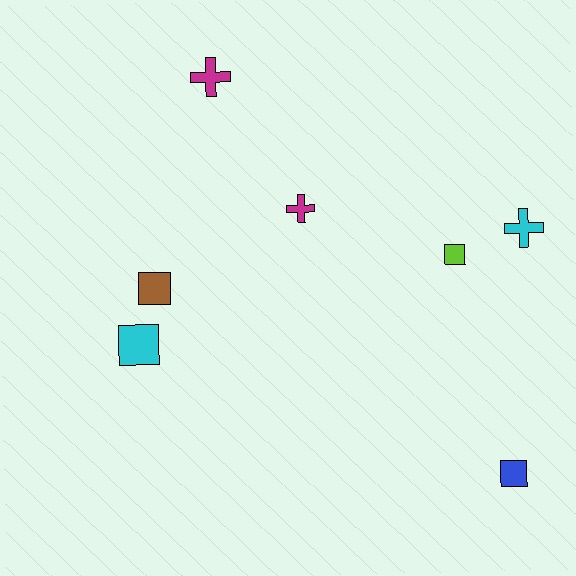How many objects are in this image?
There are 7 objects.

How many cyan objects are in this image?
There are 2 cyan objects.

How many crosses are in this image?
There are 3 crosses.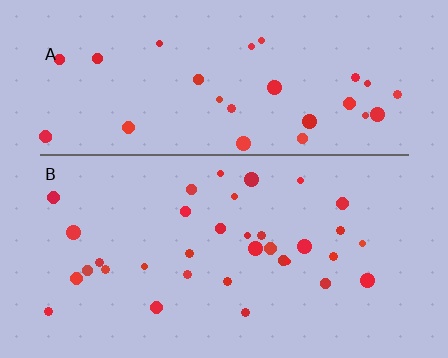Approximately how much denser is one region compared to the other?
Approximately 1.1× — region B over region A.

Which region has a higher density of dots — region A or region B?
B (the bottom).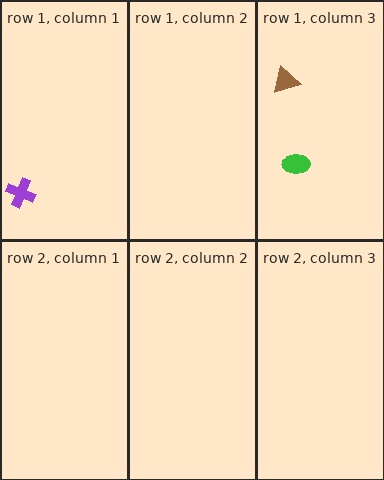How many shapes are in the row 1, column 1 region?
1.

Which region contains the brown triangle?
The row 1, column 3 region.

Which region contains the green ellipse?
The row 1, column 3 region.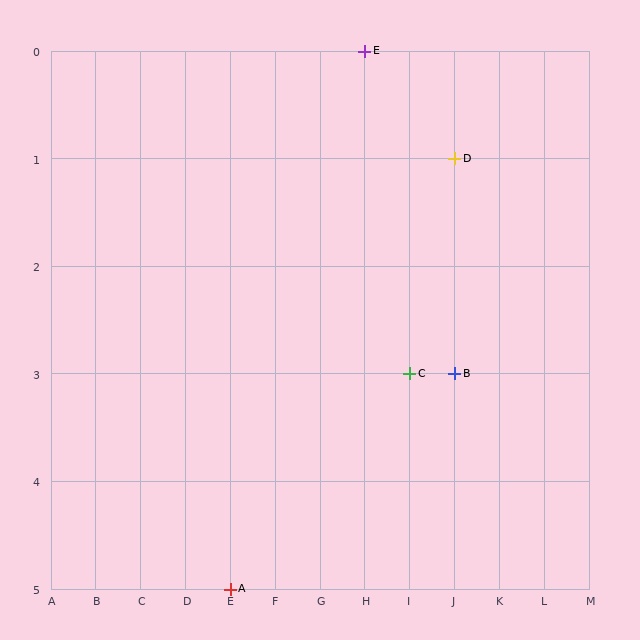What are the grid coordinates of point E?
Point E is at grid coordinates (H, 0).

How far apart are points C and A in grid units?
Points C and A are 4 columns and 2 rows apart (about 4.5 grid units diagonally).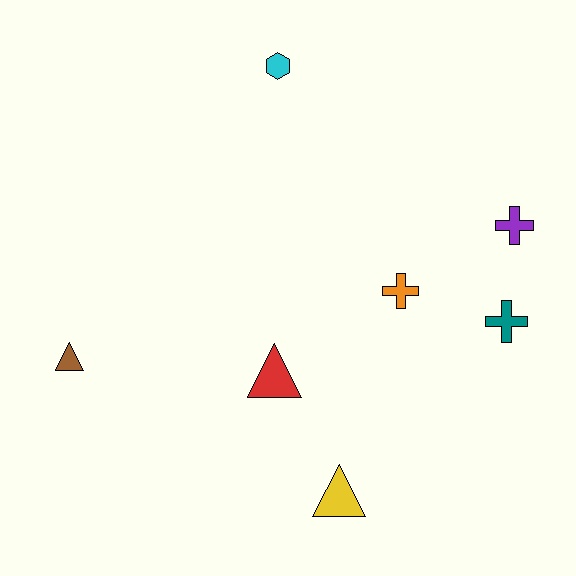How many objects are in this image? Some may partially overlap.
There are 7 objects.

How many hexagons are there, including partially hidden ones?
There is 1 hexagon.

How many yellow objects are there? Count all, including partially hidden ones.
There is 1 yellow object.